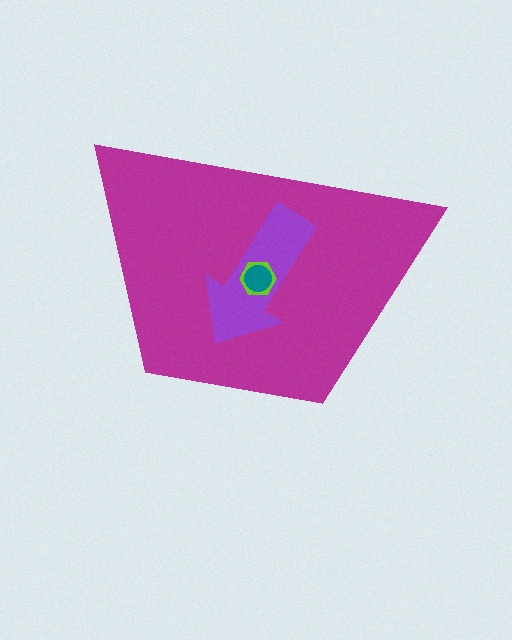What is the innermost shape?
The teal circle.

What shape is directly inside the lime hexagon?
The teal circle.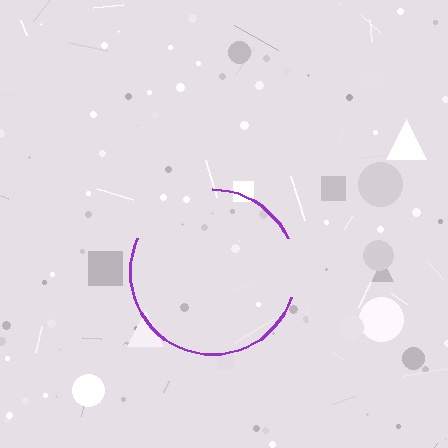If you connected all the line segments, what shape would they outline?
They would outline a circle.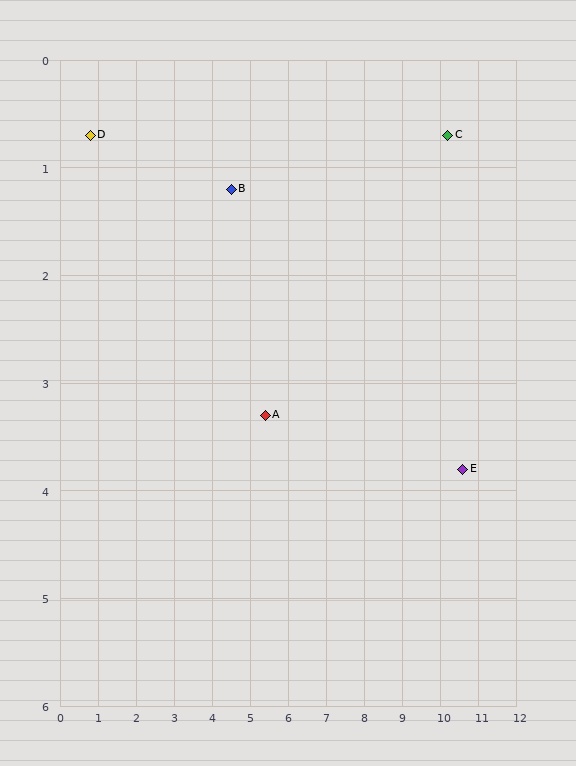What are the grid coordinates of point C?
Point C is at approximately (10.2, 0.7).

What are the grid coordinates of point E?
Point E is at approximately (10.6, 3.8).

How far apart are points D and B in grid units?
Points D and B are about 3.7 grid units apart.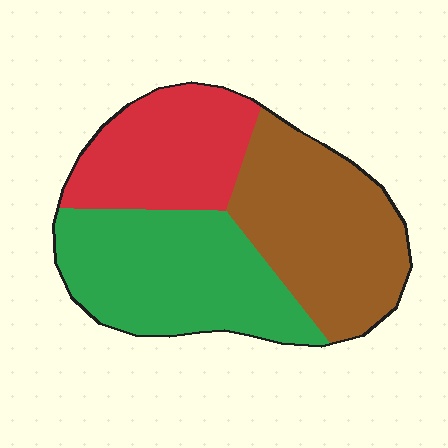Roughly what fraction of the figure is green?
Green takes up about three eighths (3/8) of the figure.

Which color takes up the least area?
Red, at roughly 25%.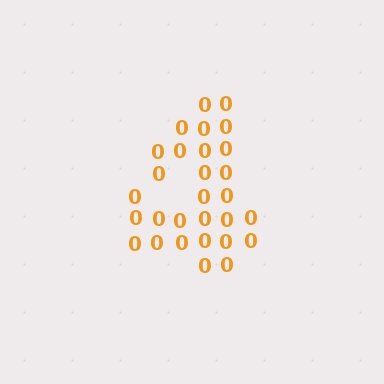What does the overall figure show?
The overall figure shows the digit 4.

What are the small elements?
The small elements are digit 0's.